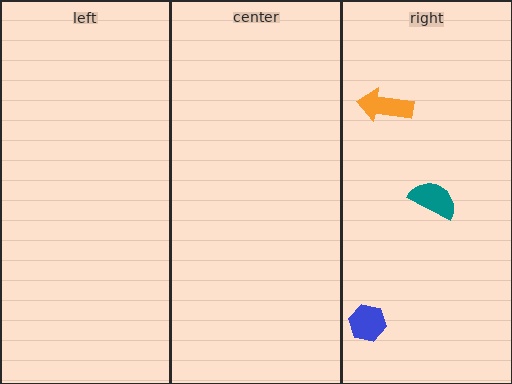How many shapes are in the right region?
3.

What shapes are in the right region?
The teal semicircle, the orange arrow, the blue hexagon.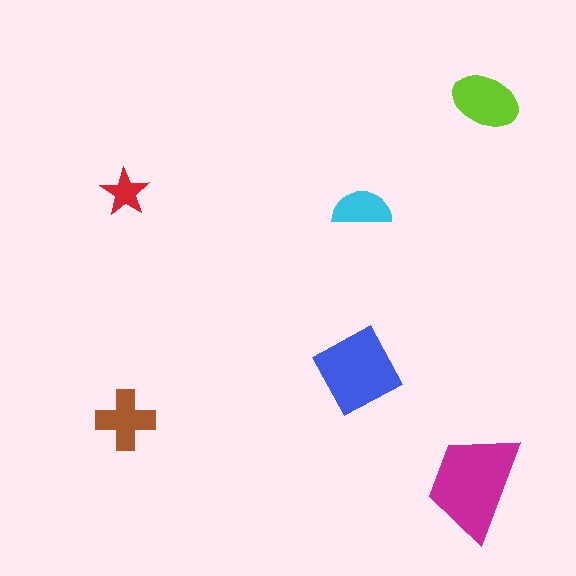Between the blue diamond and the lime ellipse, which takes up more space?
The blue diamond.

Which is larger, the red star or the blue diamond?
The blue diamond.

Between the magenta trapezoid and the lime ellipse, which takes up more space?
The magenta trapezoid.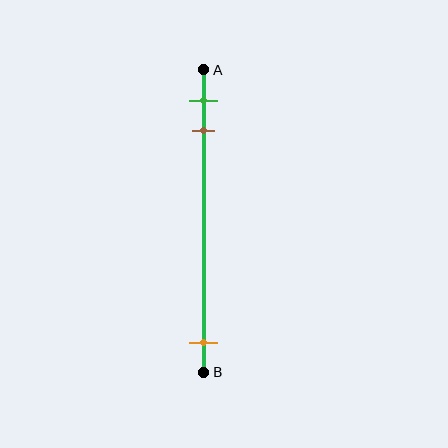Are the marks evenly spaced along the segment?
No, the marks are not evenly spaced.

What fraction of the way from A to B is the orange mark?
The orange mark is approximately 90% (0.9) of the way from A to B.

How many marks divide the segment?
There are 3 marks dividing the segment.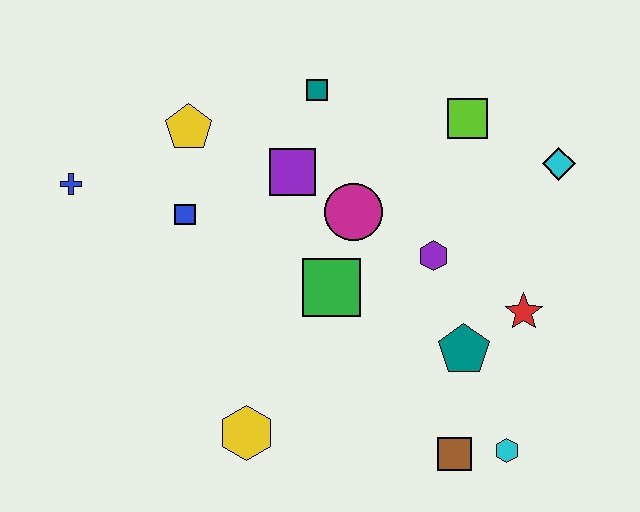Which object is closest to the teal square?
The purple square is closest to the teal square.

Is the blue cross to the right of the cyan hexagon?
No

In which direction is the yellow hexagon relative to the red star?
The yellow hexagon is to the left of the red star.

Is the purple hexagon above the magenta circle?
No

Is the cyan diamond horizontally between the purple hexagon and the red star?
No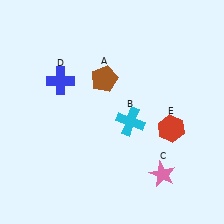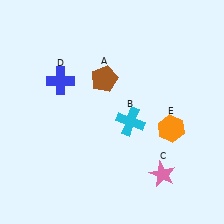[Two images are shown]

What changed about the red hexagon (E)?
In Image 1, E is red. In Image 2, it changed to orange.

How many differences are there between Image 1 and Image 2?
There is 1 difference between the two images.